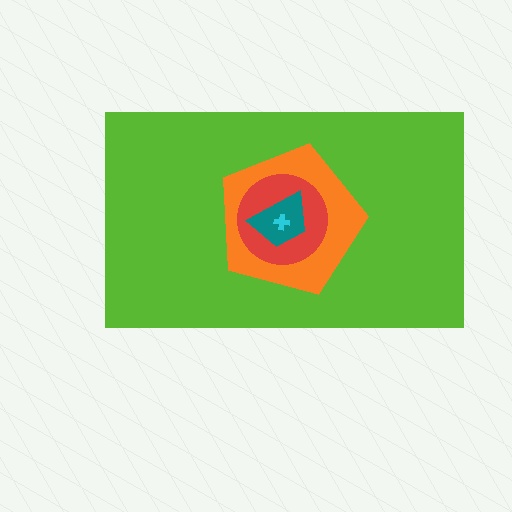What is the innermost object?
The cyan cross.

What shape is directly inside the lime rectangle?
The orange pentagon.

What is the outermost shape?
The lime rectangle.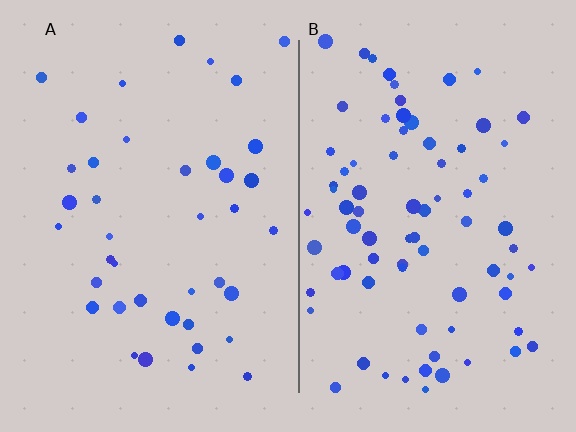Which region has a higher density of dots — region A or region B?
B (the right).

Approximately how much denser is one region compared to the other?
Approximately 2.0× — region B over region A.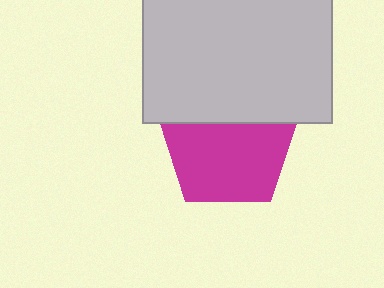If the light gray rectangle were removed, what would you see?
You would see the complete magenta pentagon.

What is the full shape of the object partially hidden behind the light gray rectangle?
The partially hidden object is a magenta pentagon.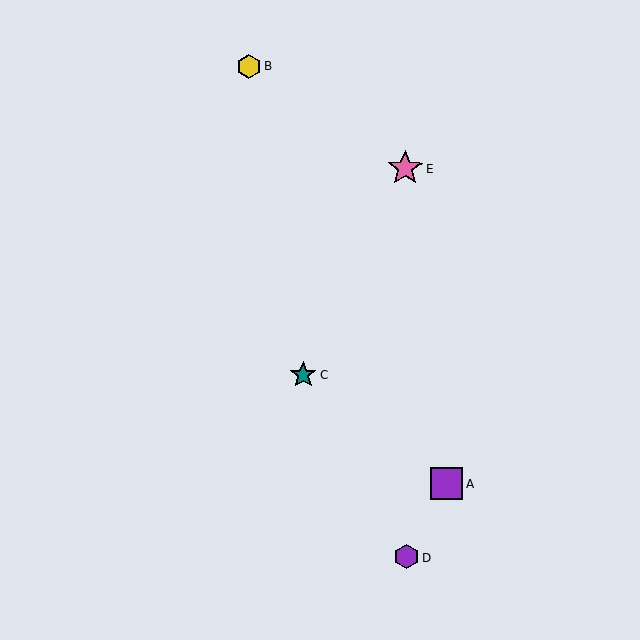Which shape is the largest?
The pink star (labeled E) is the largest.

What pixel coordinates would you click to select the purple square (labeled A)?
Click at (447, 483) to select the purple square A.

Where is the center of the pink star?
The center of the pink star is at (405, 169).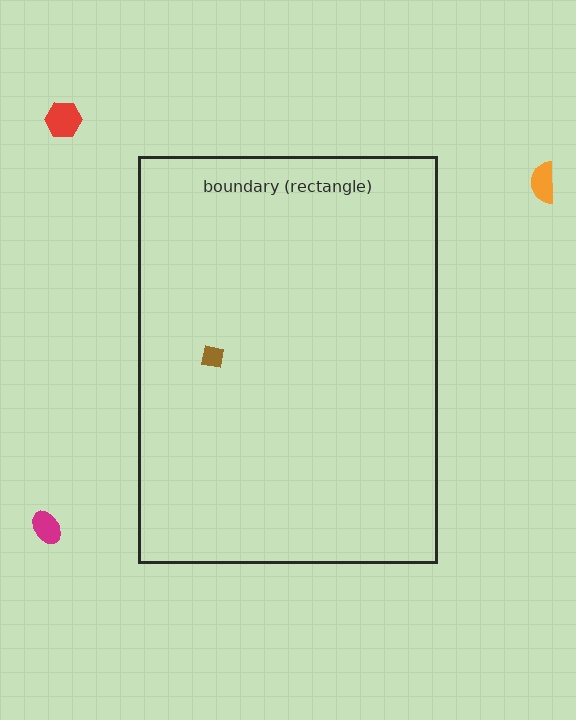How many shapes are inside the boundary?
1 inside, 3 outside.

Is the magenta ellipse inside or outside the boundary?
Outside.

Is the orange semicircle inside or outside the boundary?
Outside.